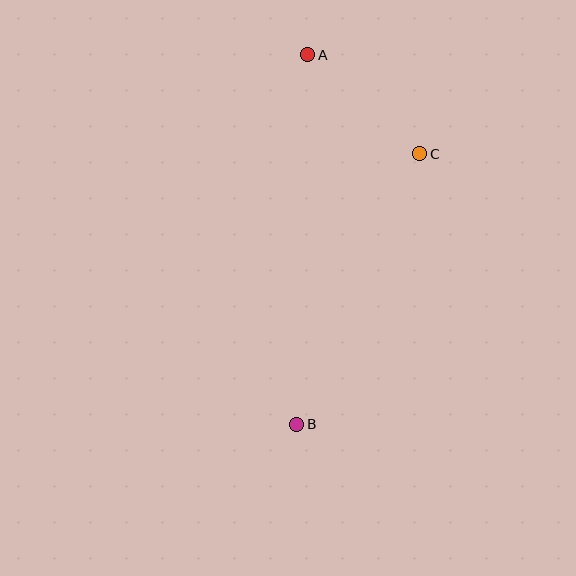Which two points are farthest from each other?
Points A and B are farthest from each other.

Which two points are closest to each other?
Points A and C are closest to each other.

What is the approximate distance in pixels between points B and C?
The distance between B and C is approximately 297 pixels.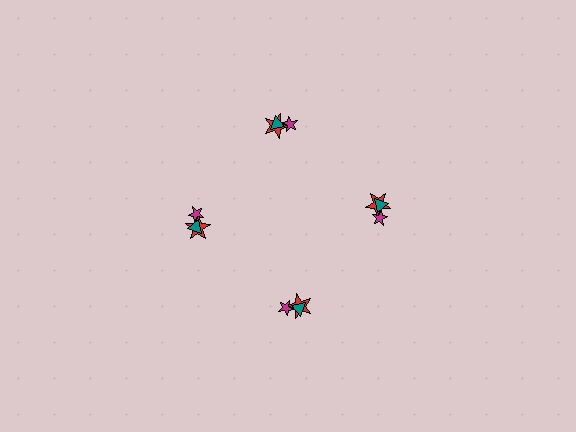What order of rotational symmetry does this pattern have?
This pattern has 4-fold rotational symmetry.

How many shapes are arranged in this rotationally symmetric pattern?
There are 12 shapes, arranged in 4 groups of 3.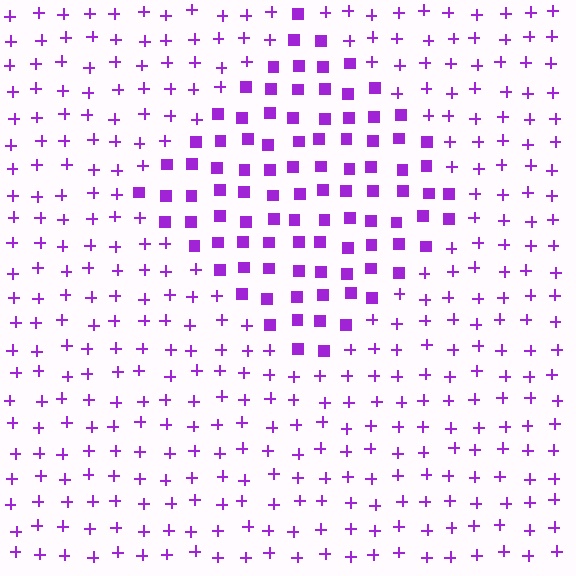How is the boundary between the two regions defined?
The boundary is defined by a change in element shape: squares inside vs. plus signs outside. All elements share the same color and spacing.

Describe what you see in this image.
The image is filled with small purple elements arranged in a uniform grid. A diamond-shaped region contains squares, while the surrounding area contains plus signs. The boundary is defined purely by the change in element shape.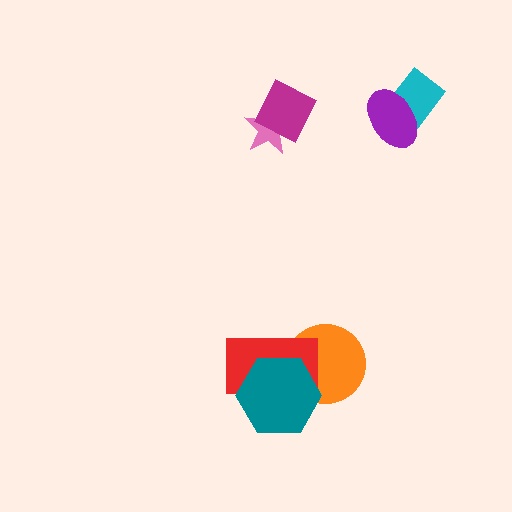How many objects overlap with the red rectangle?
2 objects overlap with the red rectangle.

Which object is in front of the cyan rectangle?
The purple ellipse is in front of the cyan rectangle.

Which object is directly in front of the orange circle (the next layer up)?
The red rectangle is directly in front of the orange circle.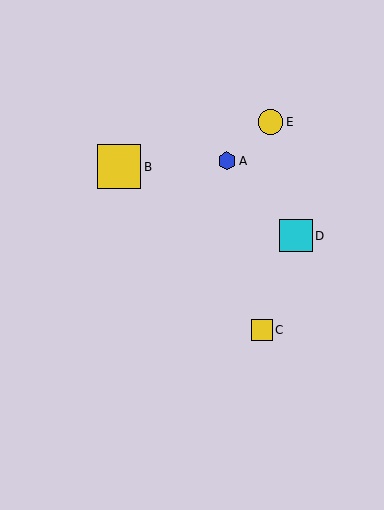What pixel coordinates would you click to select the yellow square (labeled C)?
Click at (262, 330) to select the yellow square C.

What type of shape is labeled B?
Shape B is a yellow square.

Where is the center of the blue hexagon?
The center of the blue hexagon is at (227, 161).